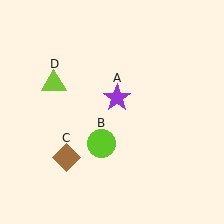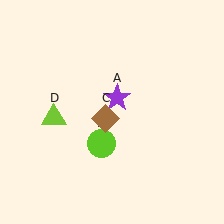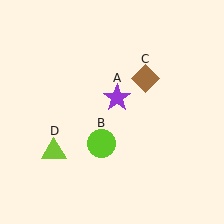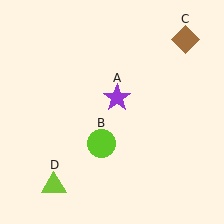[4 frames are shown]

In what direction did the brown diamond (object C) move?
The brown diamond (object C) moved up and to the right.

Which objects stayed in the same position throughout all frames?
Purple star (object A) and lime circle (object B) remained stationary.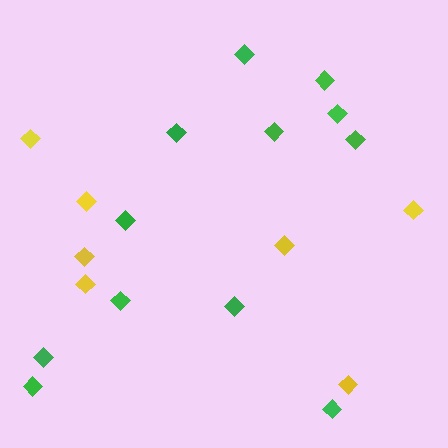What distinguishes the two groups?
There are 2 groups: one group of yellow diamonds (7) and one group of green diamonds (12).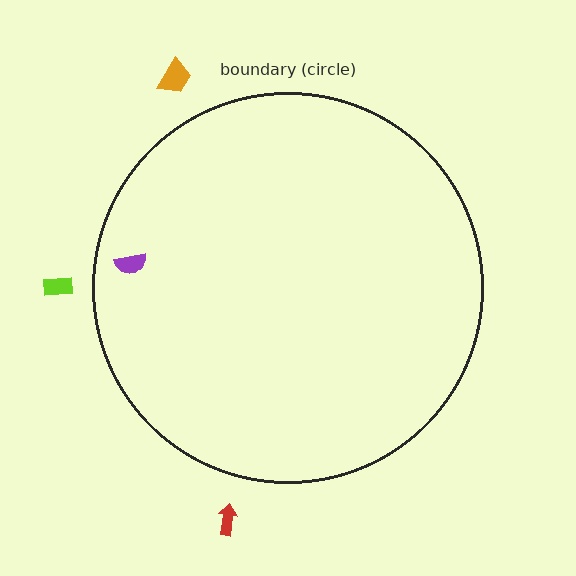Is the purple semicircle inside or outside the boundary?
Inside.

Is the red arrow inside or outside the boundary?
Outside.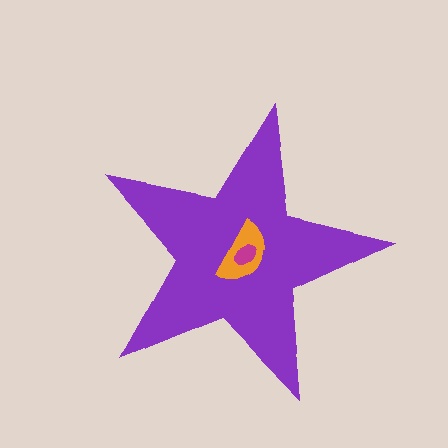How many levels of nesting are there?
3.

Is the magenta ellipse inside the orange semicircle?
Yes.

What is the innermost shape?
The magenta ellipse.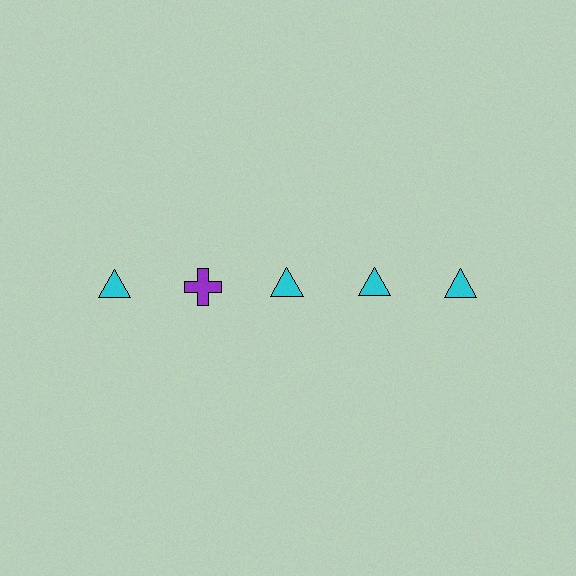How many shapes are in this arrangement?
There are 5 shapes arranged in a grid pattern.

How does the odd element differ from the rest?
It differs in both color (purple instead of cyan) and shape (cross instead of triangle).